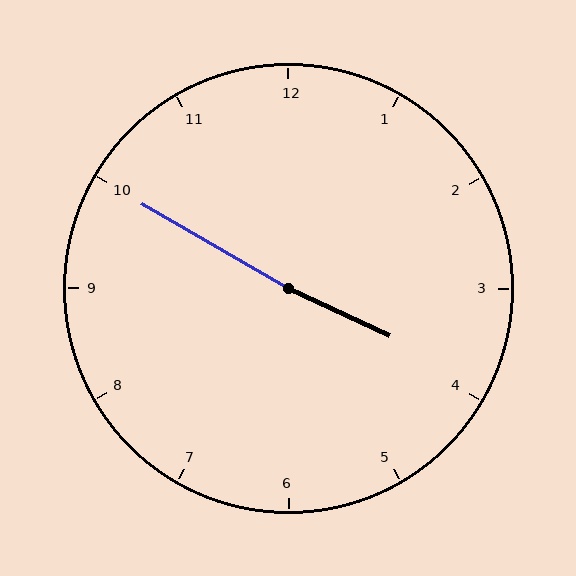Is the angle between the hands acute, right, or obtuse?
It is obtuse.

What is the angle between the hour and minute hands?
Approximately 175 degrees.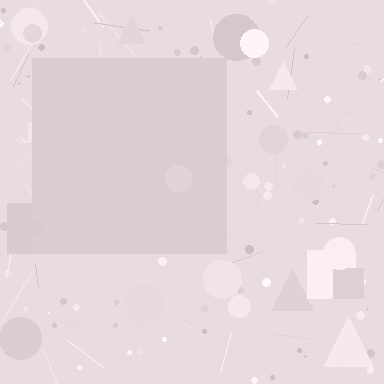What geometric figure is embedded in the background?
A square is embedded in the background.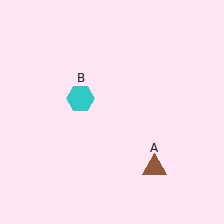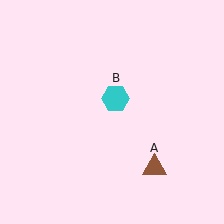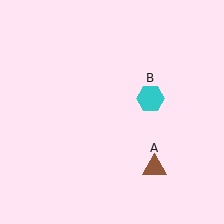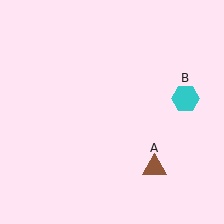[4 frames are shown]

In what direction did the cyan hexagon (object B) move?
The cyan hexagon (object B) moved right.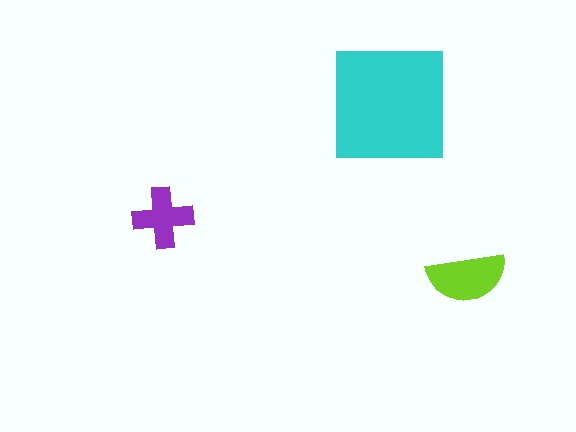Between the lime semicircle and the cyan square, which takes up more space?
The cyan square.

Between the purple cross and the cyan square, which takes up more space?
The cyan square.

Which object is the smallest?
The purple cross.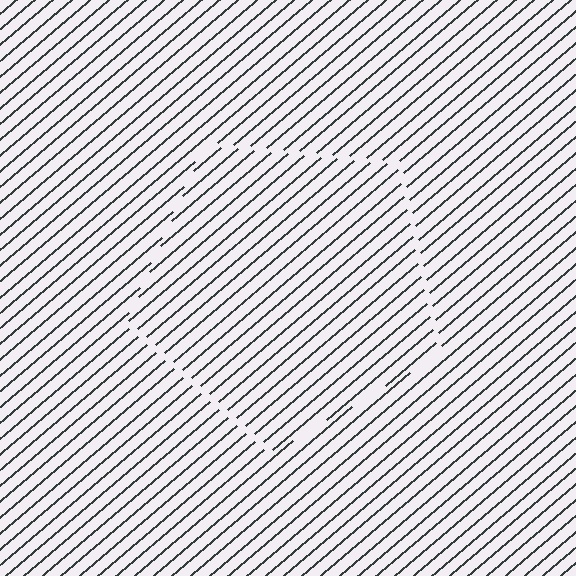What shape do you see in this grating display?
An illusory pentagon. The interior of the shape contains the same grating, shifted by half a period — the contour is defined by the phase discontinuity where line-ends from the inner and outer gratings abut.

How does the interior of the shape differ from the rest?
The interior of the shape contains the same grating, shifted by half a period — the contour is defined by the phase discontinuity where line-ends from the inner and outer gratings abut.